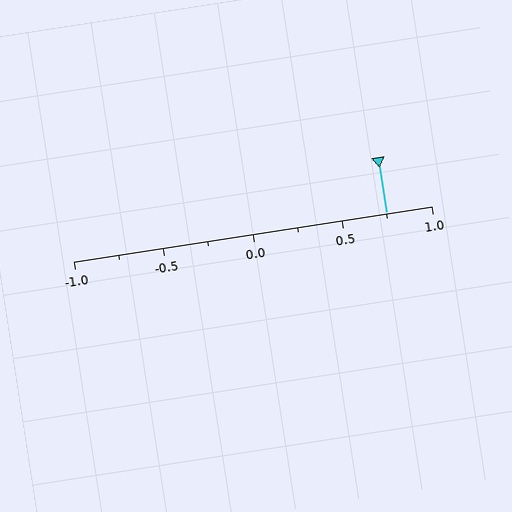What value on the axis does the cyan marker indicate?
The marker indicates approximately 0.75.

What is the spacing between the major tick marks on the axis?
The major ticks are spaced 0.5 apart.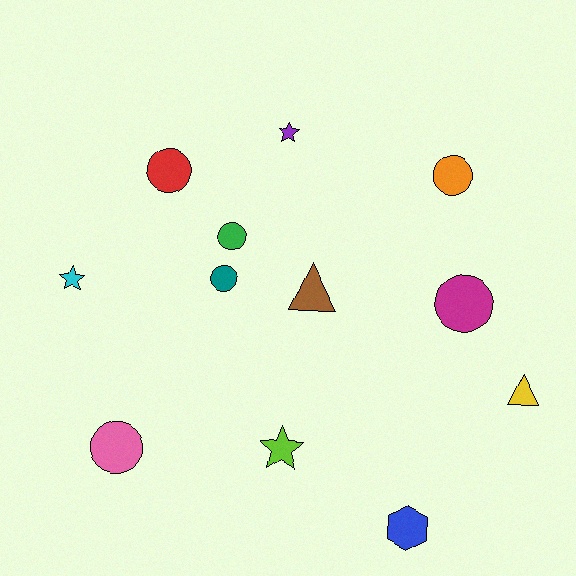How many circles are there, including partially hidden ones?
There are 6 circles.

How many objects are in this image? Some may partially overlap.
There are 12 objects.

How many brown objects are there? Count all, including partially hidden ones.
There is 1 brown object.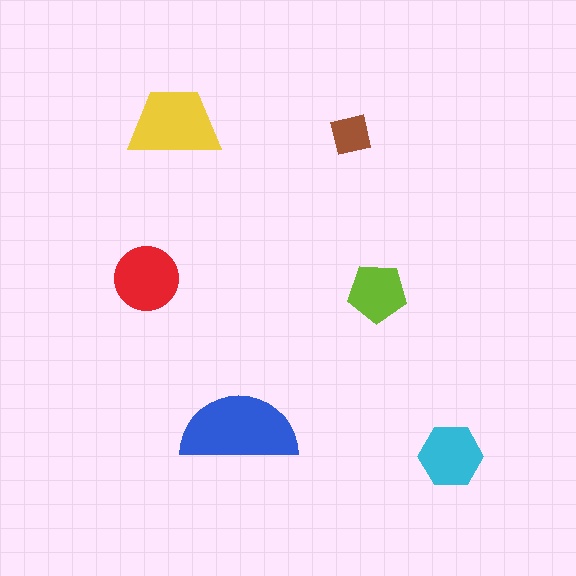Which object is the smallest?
The brown square.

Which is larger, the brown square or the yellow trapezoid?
The yellow trapezoid.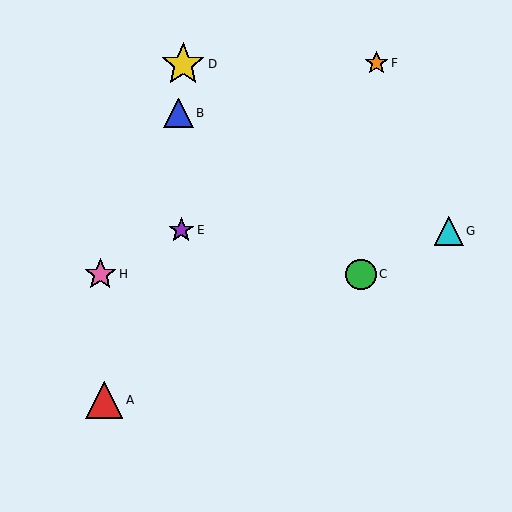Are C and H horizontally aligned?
Yes, both are at y≈274.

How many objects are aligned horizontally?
2 objects (C, H) are aligned horizontally.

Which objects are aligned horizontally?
Objects C, H are aligned horizontally.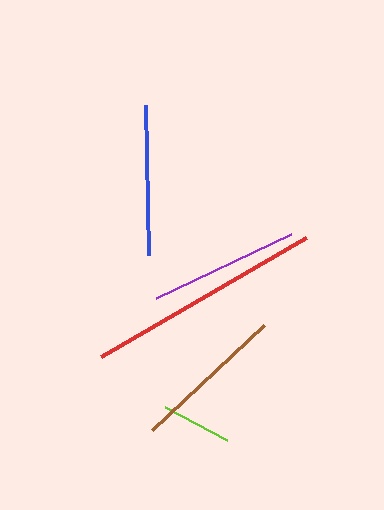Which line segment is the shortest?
The lime line is the shortest at approximately 70 pixels.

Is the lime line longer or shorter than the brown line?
The brown line is longer than the lime line.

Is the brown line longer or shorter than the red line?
The red line is longer than the brown line.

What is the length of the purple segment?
The purple segment is approximately 150 pixels long.